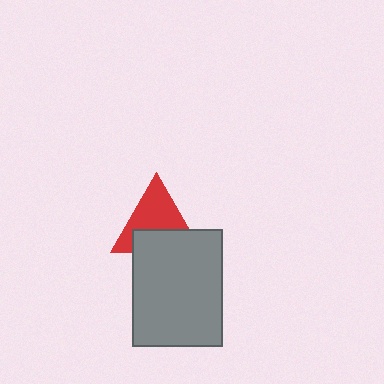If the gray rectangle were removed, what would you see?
You would see the complete red triangle.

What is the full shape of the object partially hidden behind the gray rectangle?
The partially hidden object is a red triangle.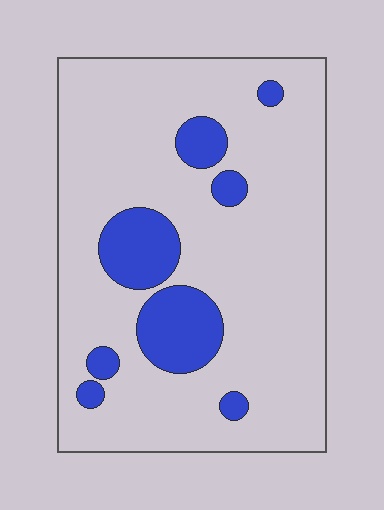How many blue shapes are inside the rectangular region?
8.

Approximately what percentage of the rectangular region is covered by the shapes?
Approximately 15%.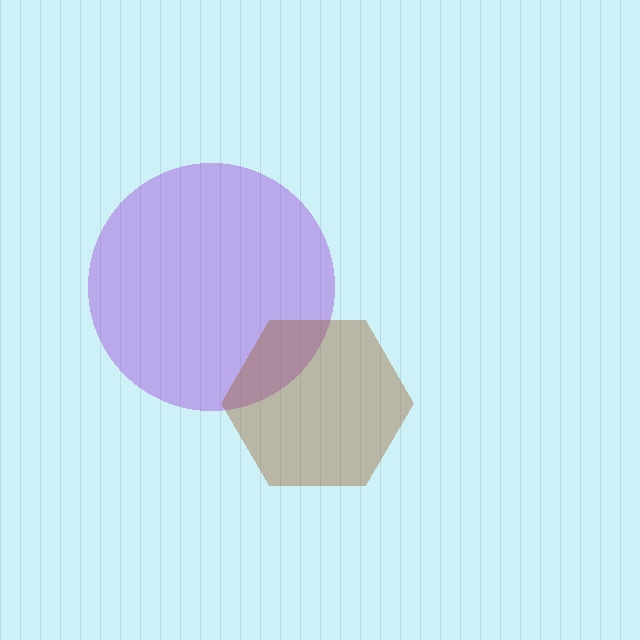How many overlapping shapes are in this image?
There are 2 overlapping shapes in the image.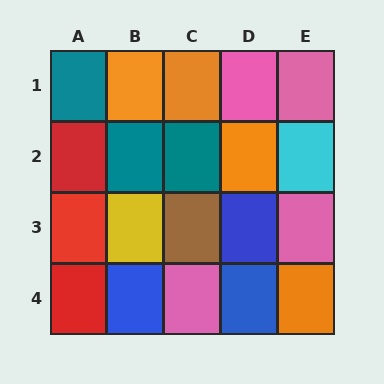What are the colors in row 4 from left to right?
Red, blue, pink, blue, orange.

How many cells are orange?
4 cells are orange.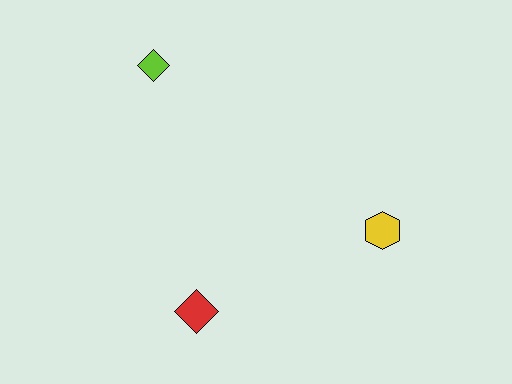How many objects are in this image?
There are 3 objects.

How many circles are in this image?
There are no circles.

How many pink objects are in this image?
There are no pink objects.